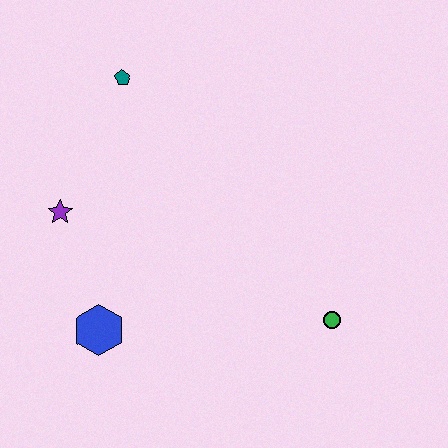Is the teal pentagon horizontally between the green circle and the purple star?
Yes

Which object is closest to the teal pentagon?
The purple star is closest to the teal pentagon.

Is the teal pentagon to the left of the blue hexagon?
No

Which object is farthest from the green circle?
The teal pentagon is farthest from the green circle.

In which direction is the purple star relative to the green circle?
The purple star is to the left of the green circle.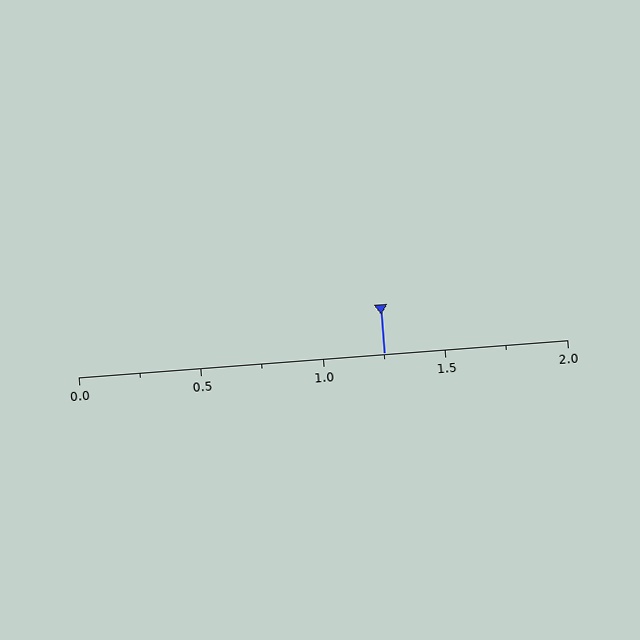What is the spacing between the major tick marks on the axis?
The major ticks are spaced 0.5 apart.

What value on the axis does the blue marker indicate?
The marker indicates approximately 1.25.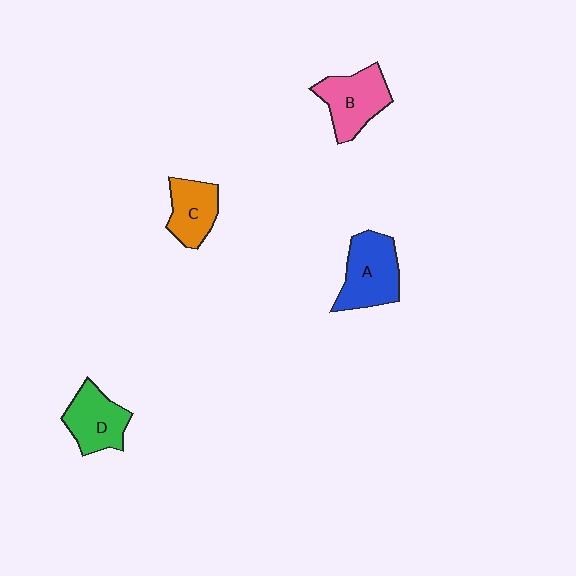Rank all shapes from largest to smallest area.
From largest to smallest: A (blue), B (pink), D (green), C (orange).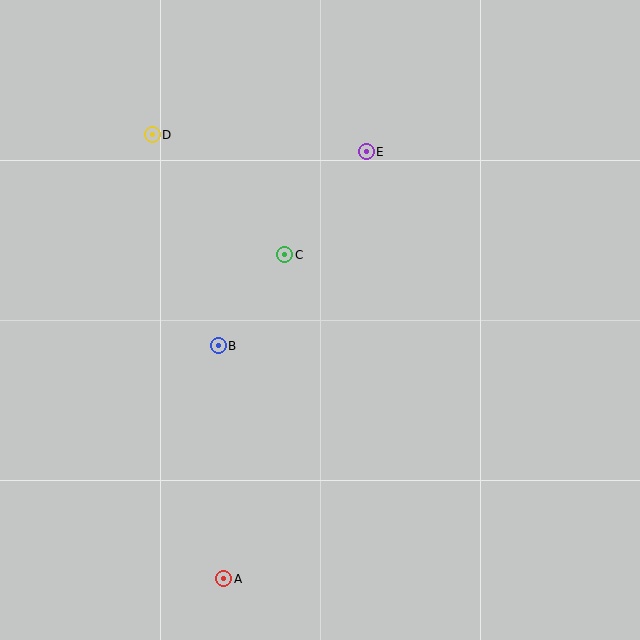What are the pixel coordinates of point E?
Point E is at (366, 152).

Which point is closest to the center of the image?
Point C at (285, 255) is closest to the center.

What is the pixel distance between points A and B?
The distance between A and B is 233 pixels.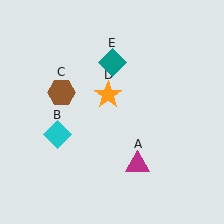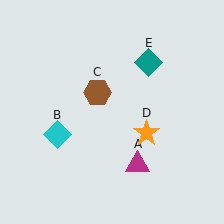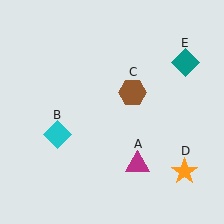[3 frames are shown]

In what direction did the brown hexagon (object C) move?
The brown hexagon (object C) moved right.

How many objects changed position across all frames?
3 objects changed position: brown hexagon (object C), orange star (object D), teal diamond (object E).